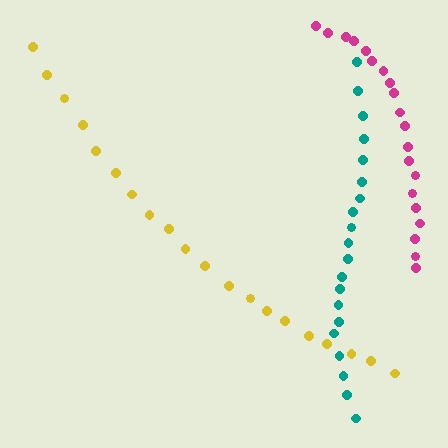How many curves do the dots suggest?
There are 3 distinct paths.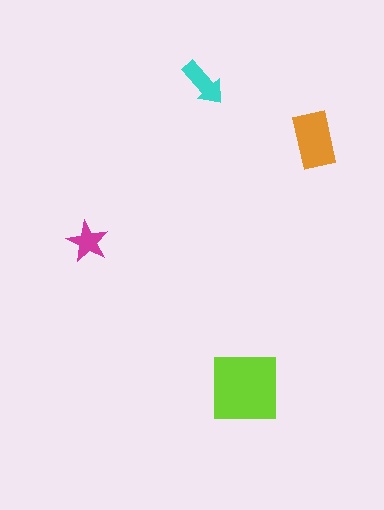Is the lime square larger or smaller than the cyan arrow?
Larger.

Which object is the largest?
The lime square.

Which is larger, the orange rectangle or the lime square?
The lime square.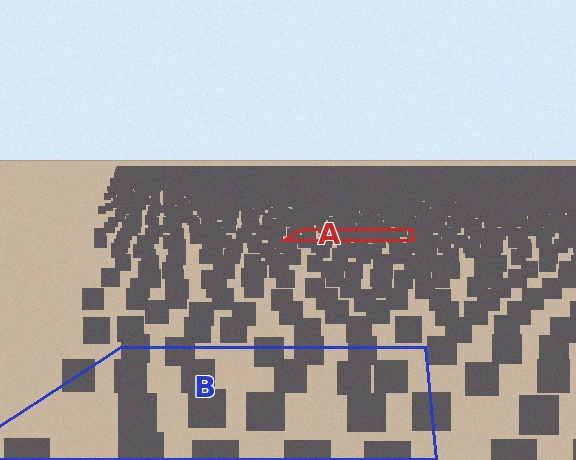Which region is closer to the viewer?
Region B is closer. The texture elements there are larger and more spread out.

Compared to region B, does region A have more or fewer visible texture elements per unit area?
Region A has more texture elements per unit area — they are packed more densely because it is farther away.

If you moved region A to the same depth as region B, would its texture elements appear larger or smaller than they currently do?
They would appear larger. At a closer depth, the same texture elements are projected at a bigger on-screen size.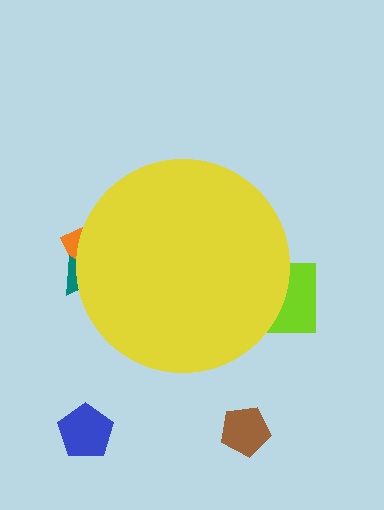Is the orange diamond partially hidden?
Yes, the orange diamond is partially hidden behind the yellow circle.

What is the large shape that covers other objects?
A yellow circle.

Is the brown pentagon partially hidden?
No, the brown pentagon is fully visible.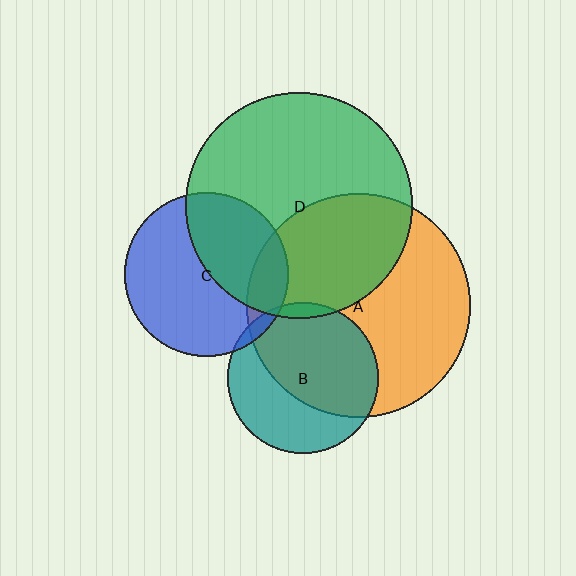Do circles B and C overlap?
Yes.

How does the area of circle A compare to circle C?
Approximately 1.9 times.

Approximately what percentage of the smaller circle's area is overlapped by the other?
Approximately 5%.